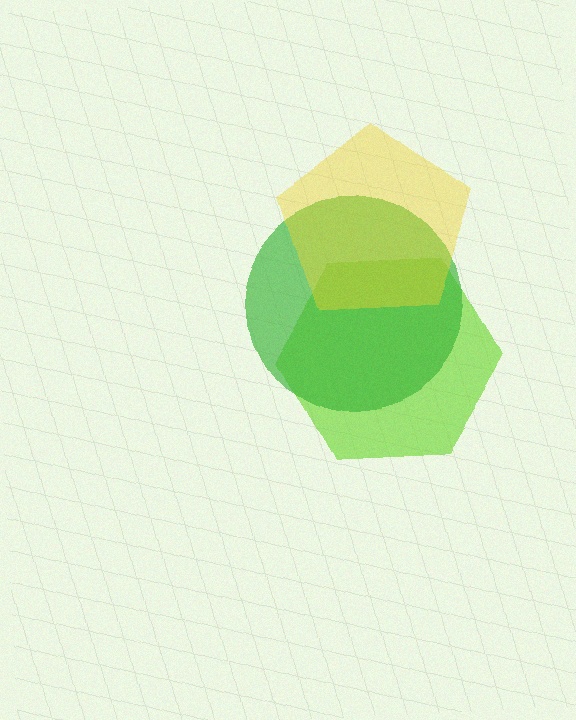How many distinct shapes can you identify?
There are 3 distinct shapes: a lime hexagon, a green circle, a yellow pentagon.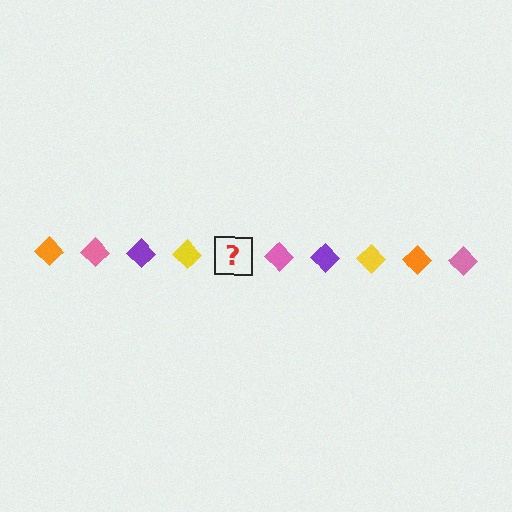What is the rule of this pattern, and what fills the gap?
The rule is that the pattern cycles through orange, pink, purple, yellow diamonds. The gap should be filled with an orange diamond.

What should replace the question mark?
The question mark should be replaced with an orange diamond.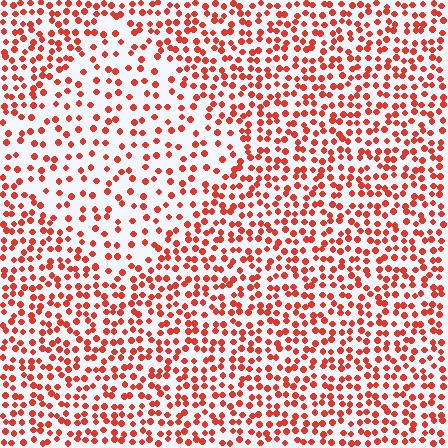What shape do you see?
I see a diamond.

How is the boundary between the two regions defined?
The boundary is defined by a change in element density (approximately 1.9x ratio). All elements are the same color, size, and shape.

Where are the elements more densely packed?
The elements are more densely packed outside the diamond boundary.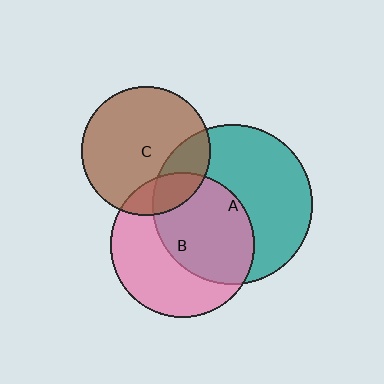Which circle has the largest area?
Circle A (teal).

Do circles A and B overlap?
Yes.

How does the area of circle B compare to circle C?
Approximately 1.3 times.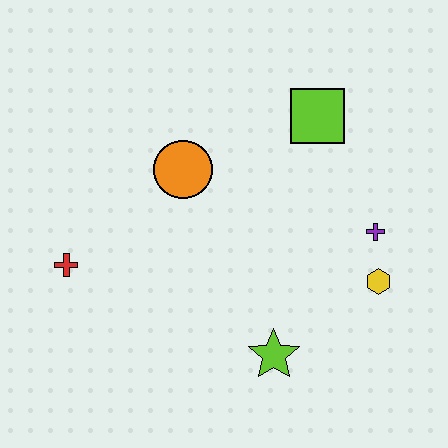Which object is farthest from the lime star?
The lime square is farthest from the lime star.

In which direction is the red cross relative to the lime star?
The red cross is to the left of the lime star.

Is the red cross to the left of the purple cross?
Yes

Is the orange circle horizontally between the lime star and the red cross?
Yes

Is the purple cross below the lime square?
Yes